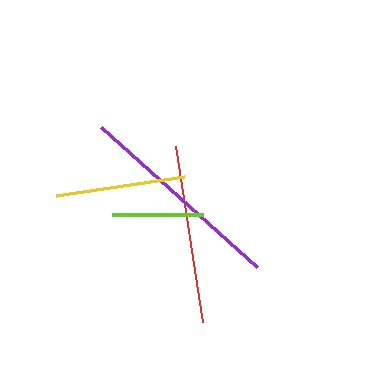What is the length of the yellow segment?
The yellow segment is approximately 129 pixels long.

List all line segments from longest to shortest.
From longest to shortest: purple, red, yellow, lime.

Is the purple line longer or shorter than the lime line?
The purple line is longer than the lime line.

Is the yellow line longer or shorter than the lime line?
The yellow line is longer than the lime line.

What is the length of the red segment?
The red segment is approximately 178 pixels long.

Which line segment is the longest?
The purple line is the longest at approximately 210 pixels.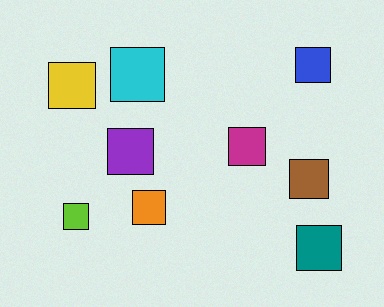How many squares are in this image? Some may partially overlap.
There are 9 squares.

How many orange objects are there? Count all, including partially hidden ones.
There is 1 orange object.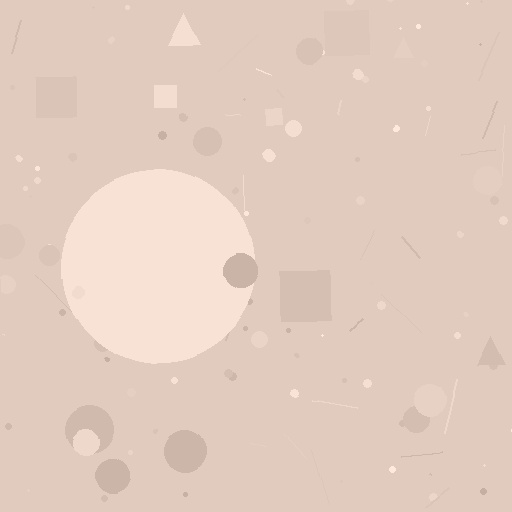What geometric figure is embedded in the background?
A circle is embedded in the background.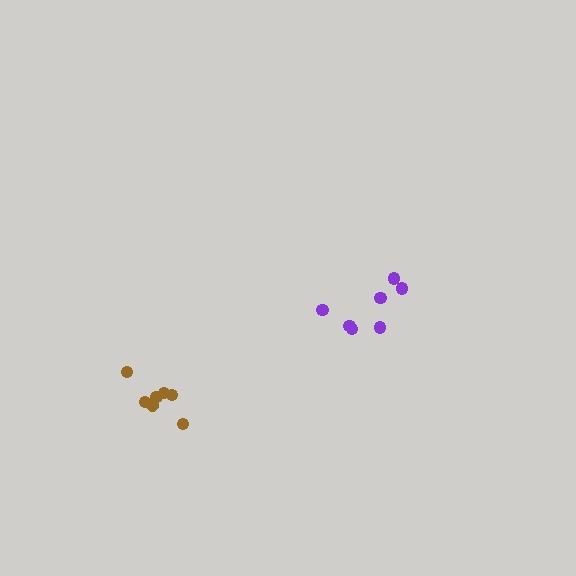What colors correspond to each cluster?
The clusters are colored: purple, brown.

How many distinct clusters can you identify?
There are 2 distinct clusters.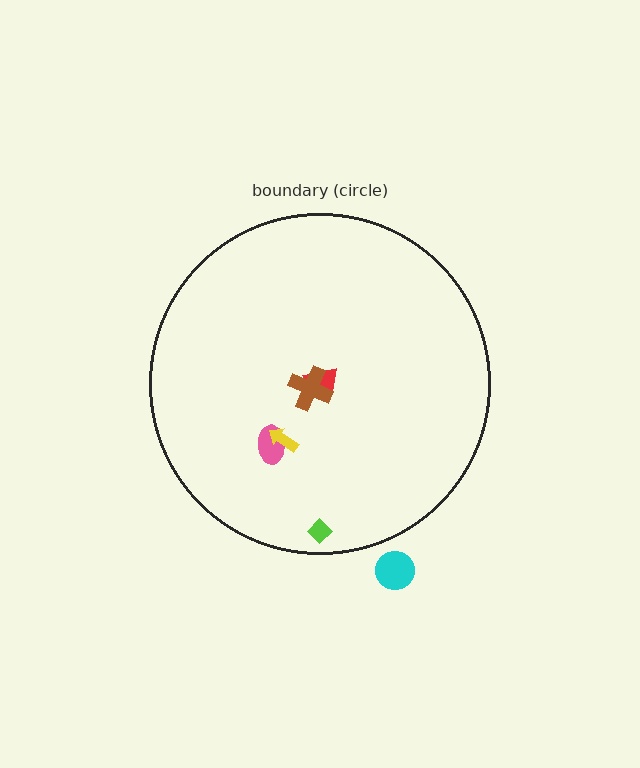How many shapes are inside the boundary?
5 inside, 1 outside.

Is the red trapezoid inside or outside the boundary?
Inside.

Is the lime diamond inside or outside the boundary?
Inside.